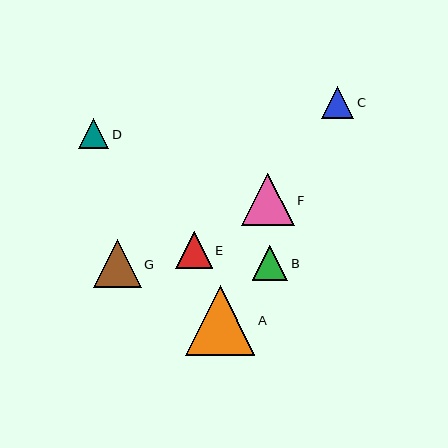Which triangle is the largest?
Triangle A is the largest with a size of approximately 69 pixels.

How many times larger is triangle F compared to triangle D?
Triangle F is approximately 1.7 times the size of triangle D.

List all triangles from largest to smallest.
From largest to smallest: A, F, G, E, B, C, D.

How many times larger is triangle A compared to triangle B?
Triangle A is approximately 1.9 times the size of triangle B.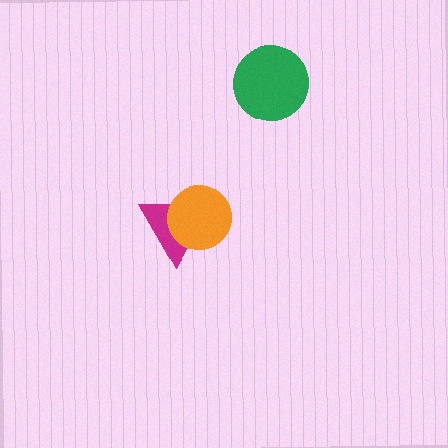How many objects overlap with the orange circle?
1 object overlaps with the orange circle.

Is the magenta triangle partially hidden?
Yes, it is partially covered by another shape.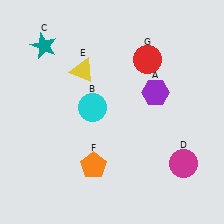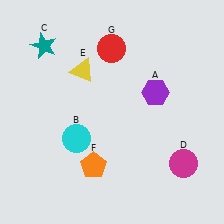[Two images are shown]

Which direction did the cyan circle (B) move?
The cyan circle (B) moved down.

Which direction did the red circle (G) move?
The red circle (G) moved left.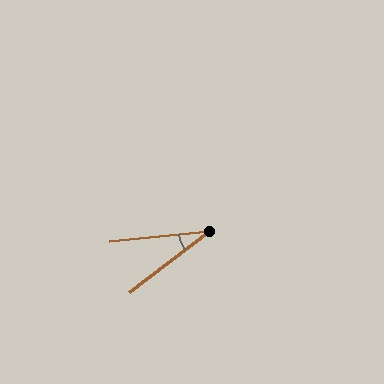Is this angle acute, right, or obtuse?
It is acute.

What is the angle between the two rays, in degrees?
Approximately 32 degrees.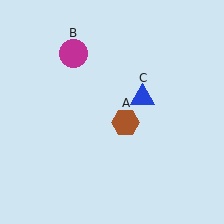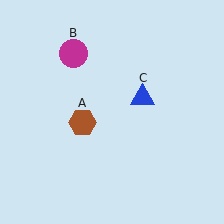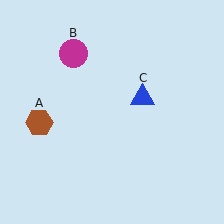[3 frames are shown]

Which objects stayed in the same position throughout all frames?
Magenta circle (object B) and blue triangle (object C) remained stationary.